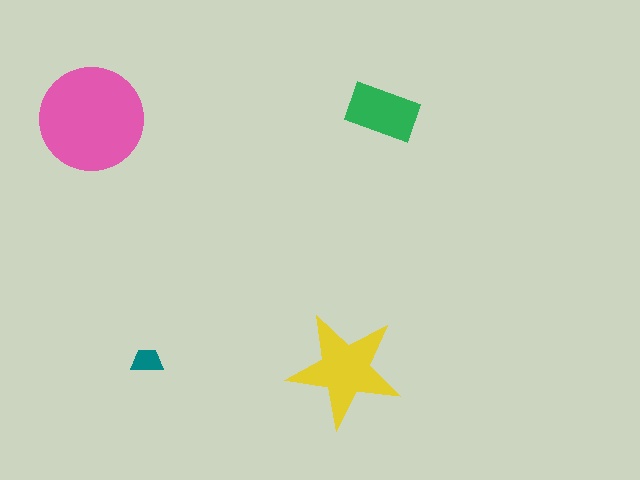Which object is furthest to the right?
The green rectangle is rightmost.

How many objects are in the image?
There are 4 objects in the image.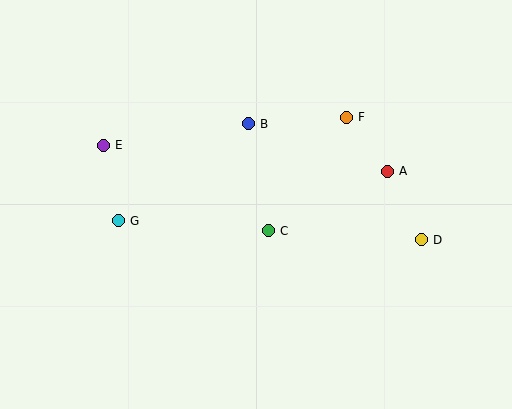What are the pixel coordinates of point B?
Point B is at (248, 124).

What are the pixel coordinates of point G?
Point G is at (118, 221).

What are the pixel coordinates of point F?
Point F is at (346, 117).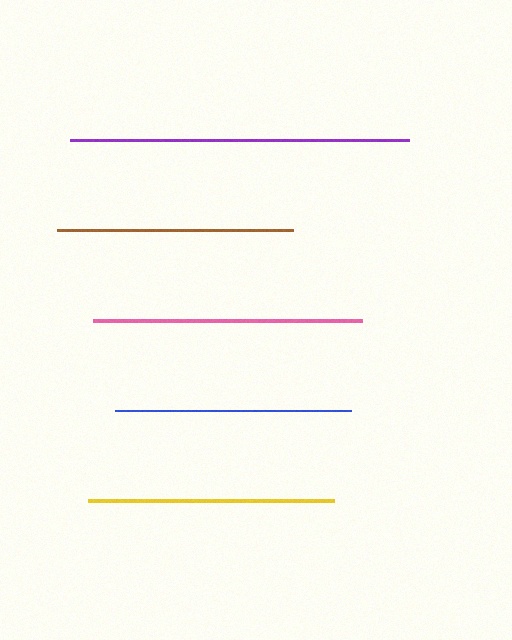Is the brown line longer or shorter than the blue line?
The brown line is longer than the blue line.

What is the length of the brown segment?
The brown segment is approximately 236 pixels long.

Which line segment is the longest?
The purple line is the longest at approximately 339 pixels.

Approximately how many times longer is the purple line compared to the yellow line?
The purple line is approximately 1.4 times the length of the yellow line.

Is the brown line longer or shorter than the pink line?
The pink line is longer than the brown line.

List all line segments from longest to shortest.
From longest to shortest: purple, pink, yellow, brown, blue.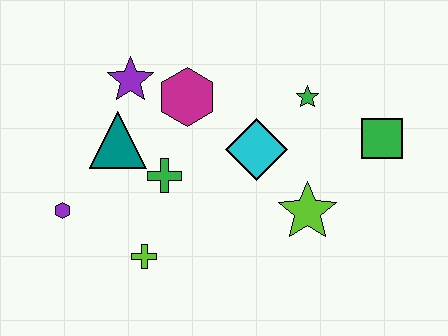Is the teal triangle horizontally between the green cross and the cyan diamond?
No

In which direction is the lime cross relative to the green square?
The lime cross is to the left of the green square.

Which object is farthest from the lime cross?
The green square is farthest from the lime cross.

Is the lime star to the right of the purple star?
Yes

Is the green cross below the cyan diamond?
Yes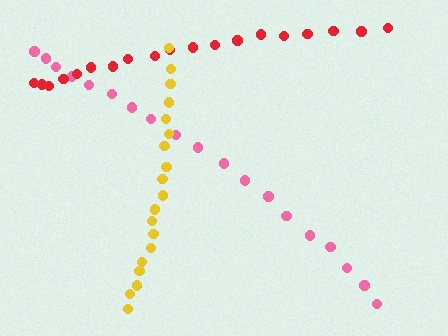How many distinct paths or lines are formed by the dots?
There are 3 distinct paths.